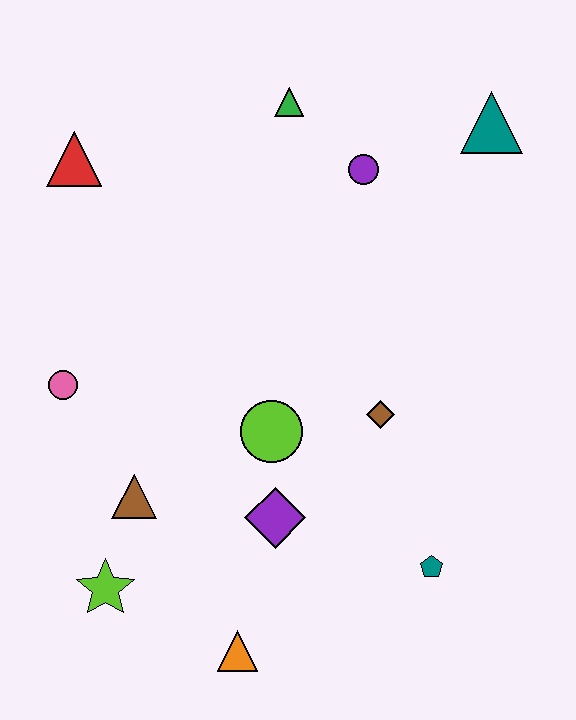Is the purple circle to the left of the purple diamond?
No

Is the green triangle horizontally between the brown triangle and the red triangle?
No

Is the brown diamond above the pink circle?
No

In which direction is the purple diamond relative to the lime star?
The purple diamond is to the right of the lime star.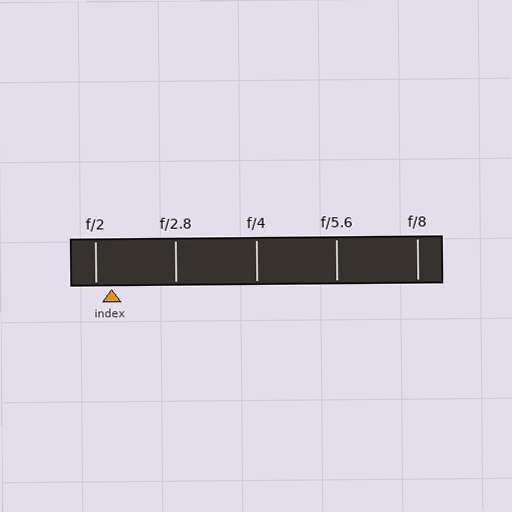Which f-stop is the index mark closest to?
The index mark is closest to f/2.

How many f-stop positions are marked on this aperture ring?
There are 5 f-stop positions marked.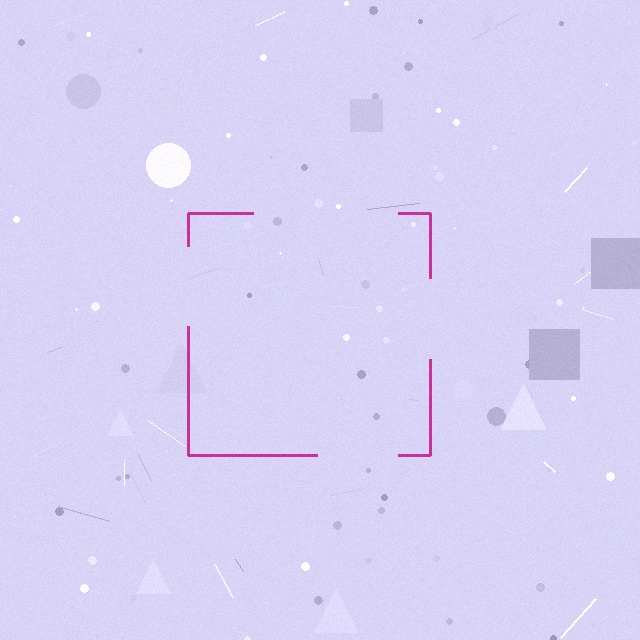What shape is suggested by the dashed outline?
The dashed outline suggests a square.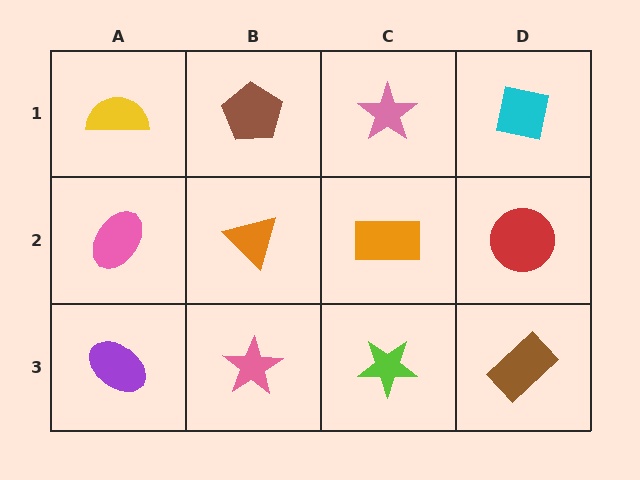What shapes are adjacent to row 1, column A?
A pink ellipse (row 2, column A), a brown pentagon (row 1, column B).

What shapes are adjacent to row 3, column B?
An orange triangle (row 2, column B), a purple ellipse (row 3, column A), a lime star (row 3, column C).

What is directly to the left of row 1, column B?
A yellow semicircle.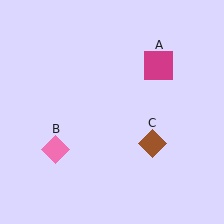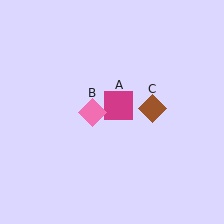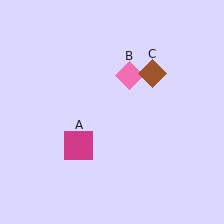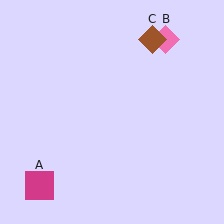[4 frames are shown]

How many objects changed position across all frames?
3 objects changed position: magenta square (object A), pink diamond (object B), brown diamond (object C).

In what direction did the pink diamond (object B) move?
The pink diamond (object B) moved up and to the right.